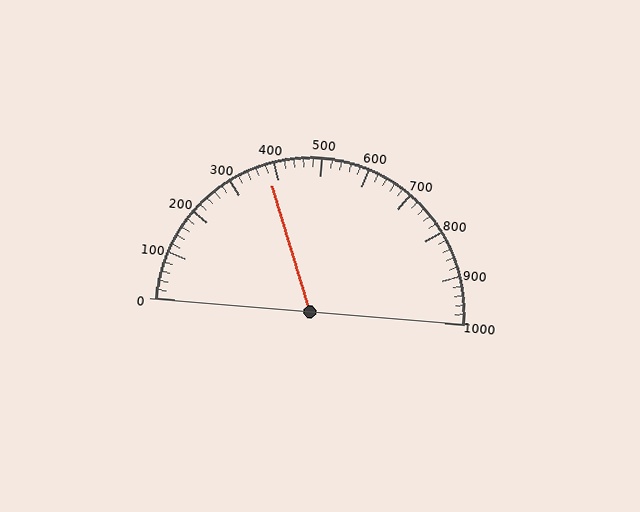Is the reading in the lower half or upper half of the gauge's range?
The reading is in the lower half of the range (0 to 1000).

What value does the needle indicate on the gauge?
The needle indicates approximately 380.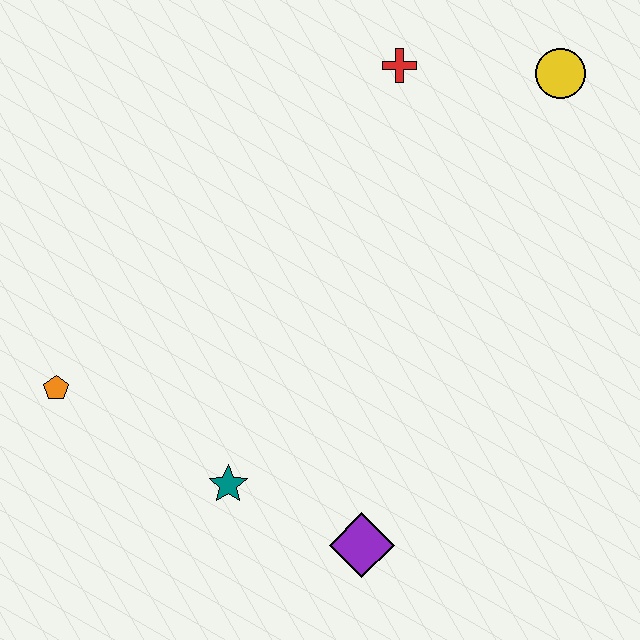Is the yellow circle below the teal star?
No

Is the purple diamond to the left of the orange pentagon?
No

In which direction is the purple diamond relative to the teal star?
The purple diamond is to the right of the teal star.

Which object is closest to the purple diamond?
The teal star is closest to the purple diamond.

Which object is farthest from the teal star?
The yellow circle is farthest from the teal star.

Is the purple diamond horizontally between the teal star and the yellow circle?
Yes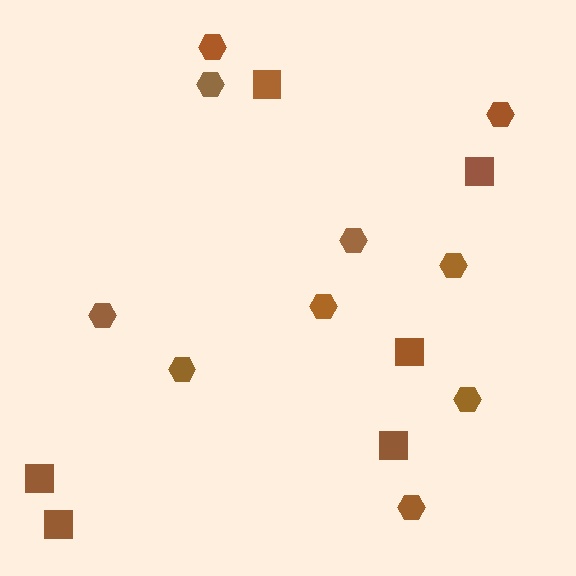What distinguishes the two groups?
There are 2 groups: one group of squares (6) and one group of hexagons (10).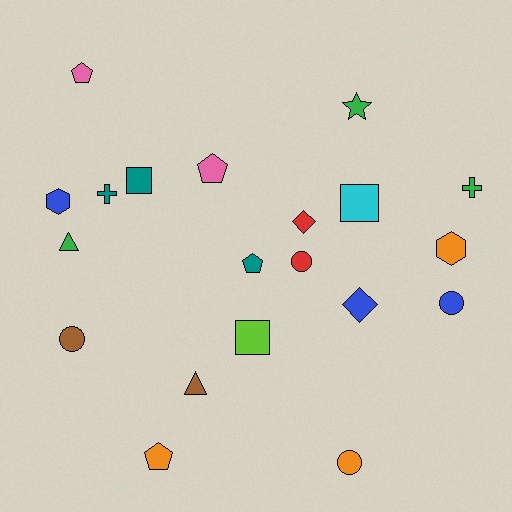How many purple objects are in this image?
There are no purple objects.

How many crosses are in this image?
There are 2 crosses.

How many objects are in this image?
There are 20 objects.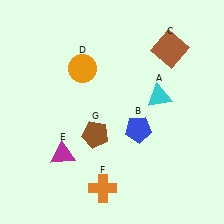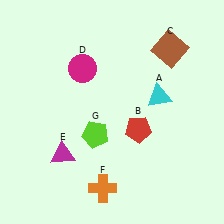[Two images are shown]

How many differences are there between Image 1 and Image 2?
There are 3 differences between the two images.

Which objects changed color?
B changed from blue to red. D changed from orange to magenta. G changed from brown to lime.